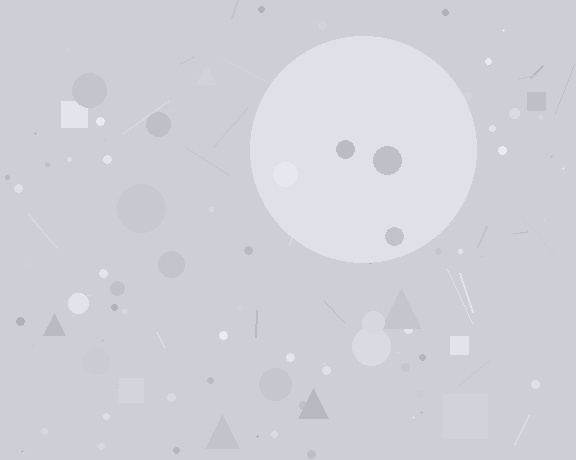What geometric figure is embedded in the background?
A circle is embedded in the background.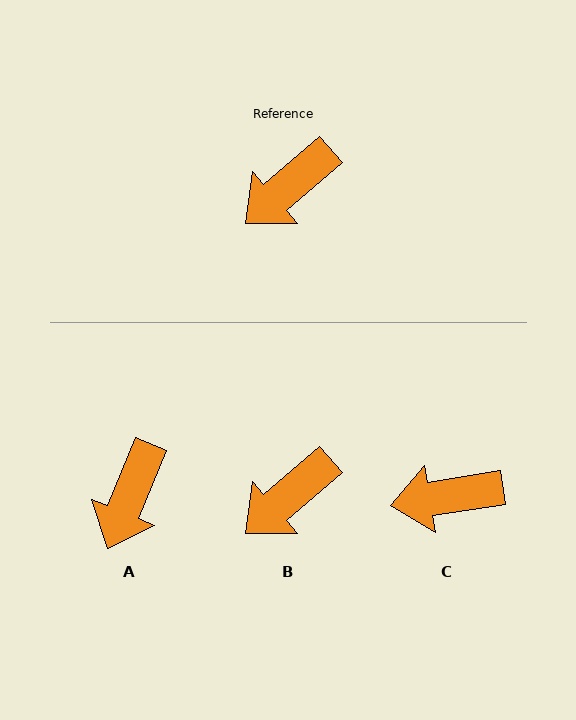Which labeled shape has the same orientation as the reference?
B.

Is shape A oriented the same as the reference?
No, it is off by about 27 degrees.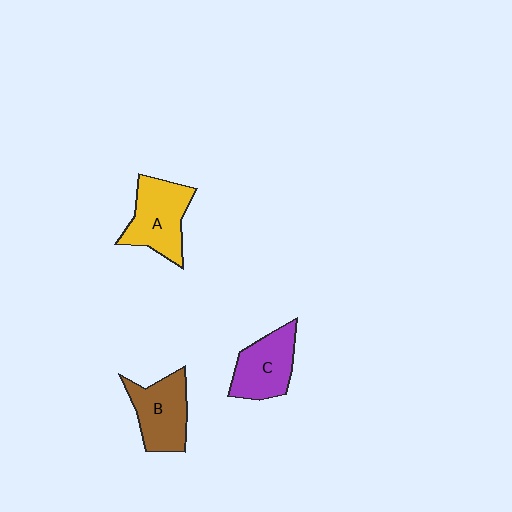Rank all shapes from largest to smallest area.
From largest to smallest: A (yellow), B (brown), C (purple).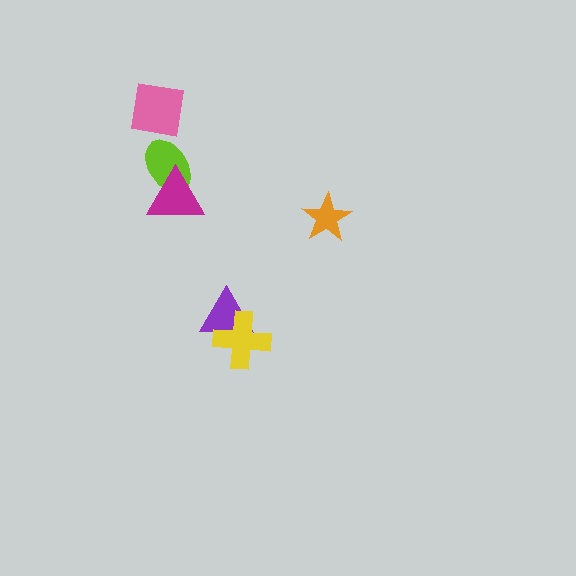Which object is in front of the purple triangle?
The yellow cross is in front of the purple triangle.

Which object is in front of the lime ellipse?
The magenta triangle is in front of the lime ellipse.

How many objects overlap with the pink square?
0 objects overlap with the pink square.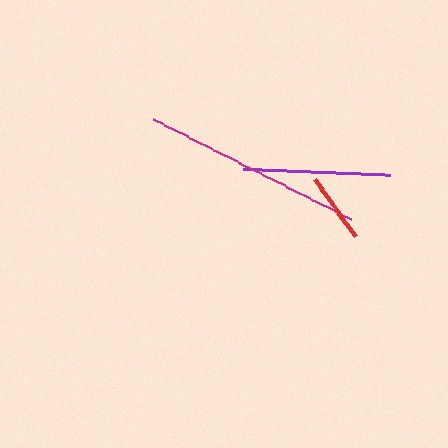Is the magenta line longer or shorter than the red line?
The magenta line is longer than the red line.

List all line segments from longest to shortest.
From longest to shortest: magenta, purple, red.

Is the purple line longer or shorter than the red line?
The purple line is longer than the red line.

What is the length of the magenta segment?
The magenta segment is approximately 222 pixels long.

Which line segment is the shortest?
The red line is the shortest at approximately 71 pixels.